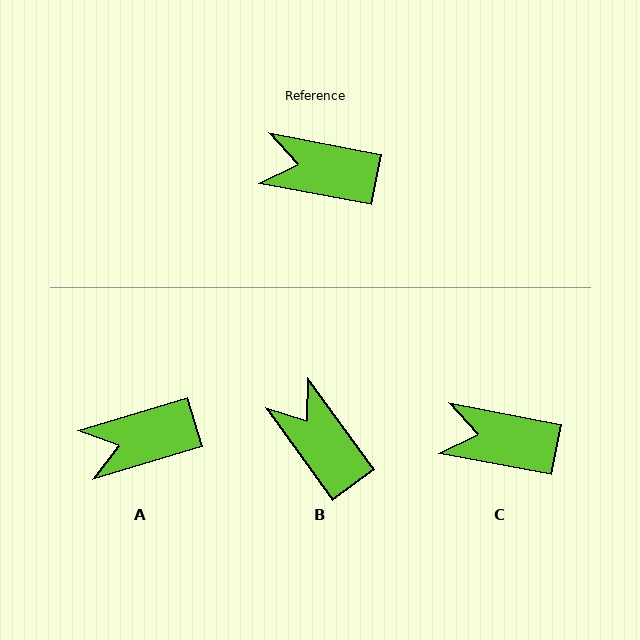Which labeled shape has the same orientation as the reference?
C.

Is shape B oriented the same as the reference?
No, it is off by about 43 degrees.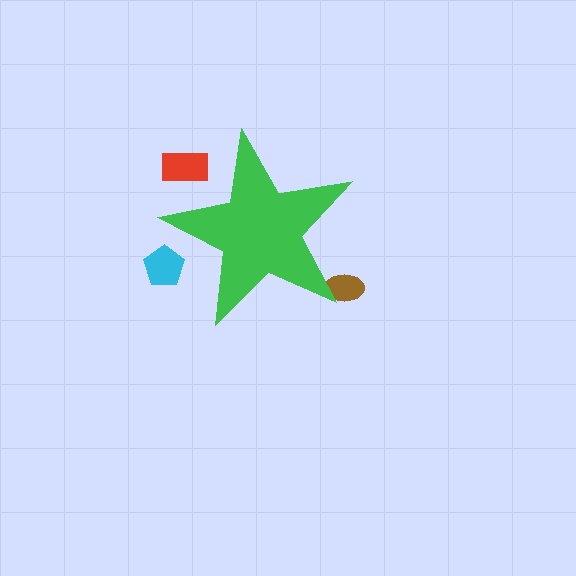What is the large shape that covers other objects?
A green star.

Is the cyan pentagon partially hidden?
Yes, the cyan pentagon is partially hidden behind the green star.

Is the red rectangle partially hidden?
Yes, the red rectangle is partially hidden behind the green star.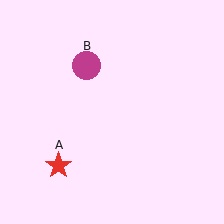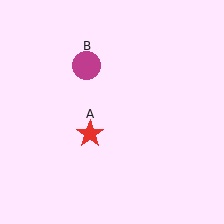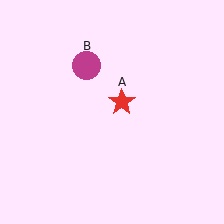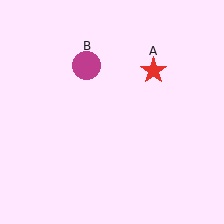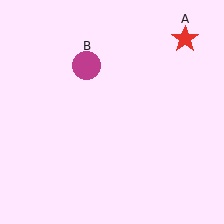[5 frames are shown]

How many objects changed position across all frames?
1 object changed position: red star (object A).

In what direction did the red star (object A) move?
The red star (object A) moved up and to the right.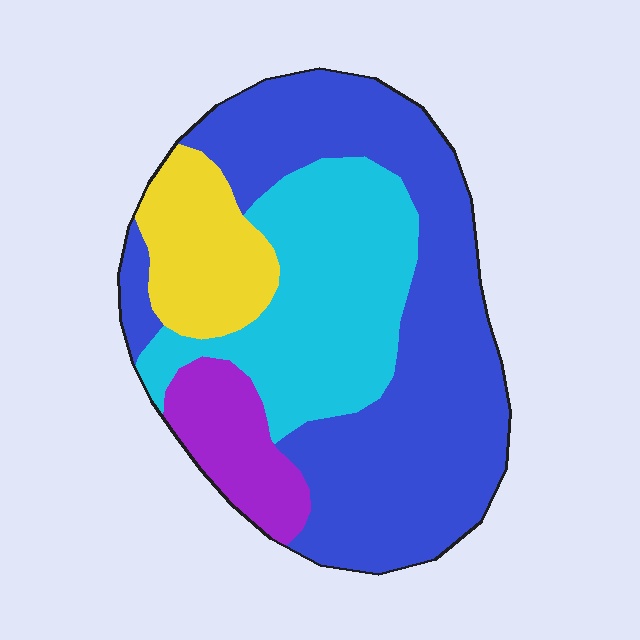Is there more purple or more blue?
Blue.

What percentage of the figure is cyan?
Cyan takes up between a sixth and a third of the figure.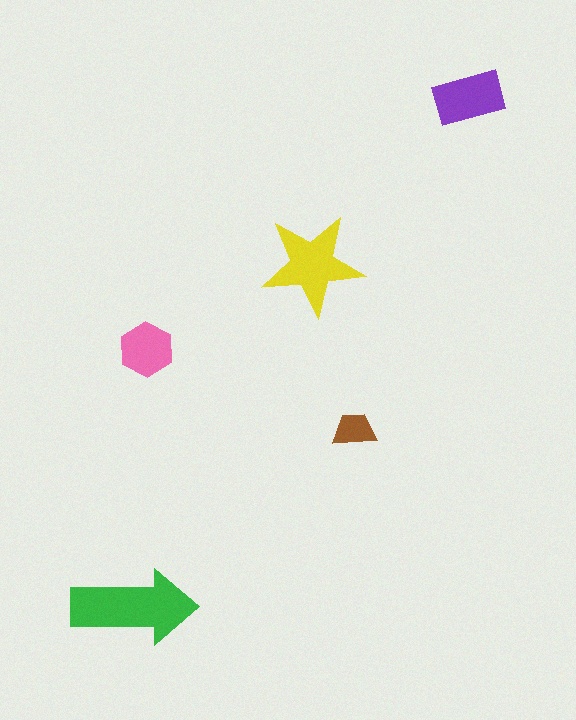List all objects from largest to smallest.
The green arrow, the yellow star, the purple rectangle, the pink hexagon, the brown trapezoid.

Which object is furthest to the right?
The purple rectangle is rightmost.